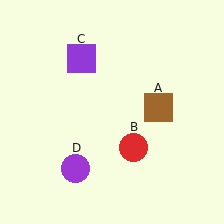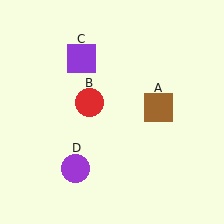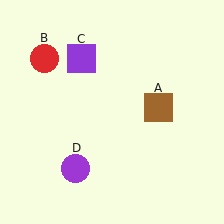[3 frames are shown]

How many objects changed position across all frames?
1 object changed position: red circle (object B).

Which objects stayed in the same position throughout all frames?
Brown square (object A) and purple square (object C) and purple circle (object D) remained stationary.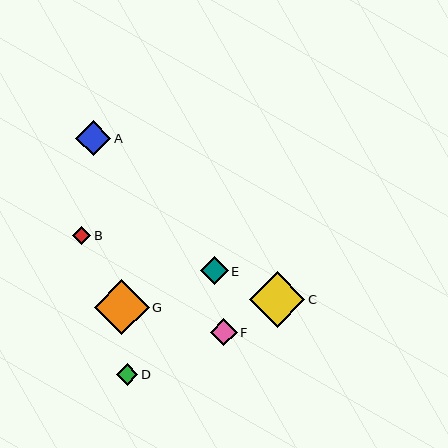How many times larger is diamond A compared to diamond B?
Diamond A is approximately 1.9 times the size of diamond B.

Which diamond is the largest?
Diamond C is the largest with a size of approximately 56 pixels.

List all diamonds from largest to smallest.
From largest to smallest: C, G, A, E, F, D, B.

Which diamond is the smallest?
Diamond B is the smallest with a size of approximately 18 pixels.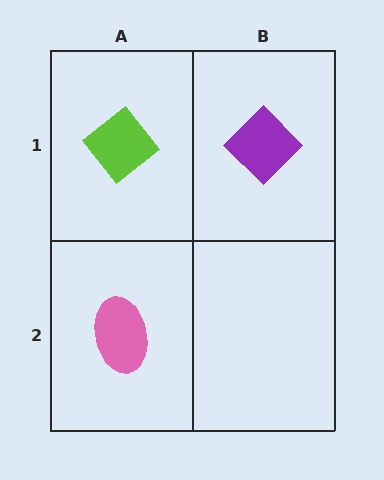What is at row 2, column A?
A pink ellipse.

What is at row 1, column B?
A purple diamond.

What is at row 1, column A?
A lime diamond.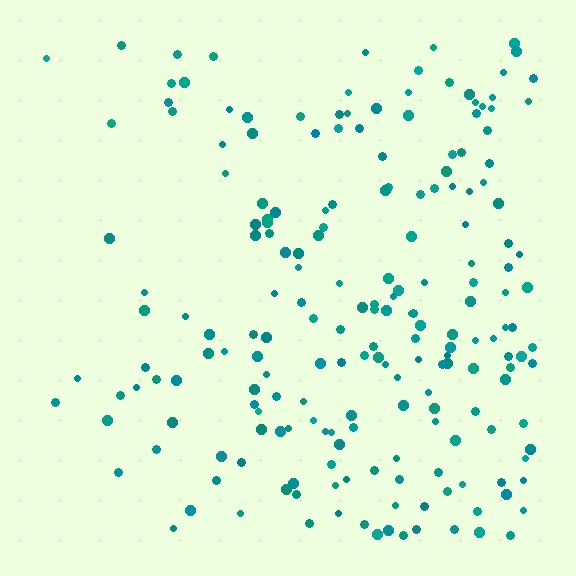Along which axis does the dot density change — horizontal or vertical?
Horizontal.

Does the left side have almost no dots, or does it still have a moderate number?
Still a moderate number, just noticeably fewer than the right.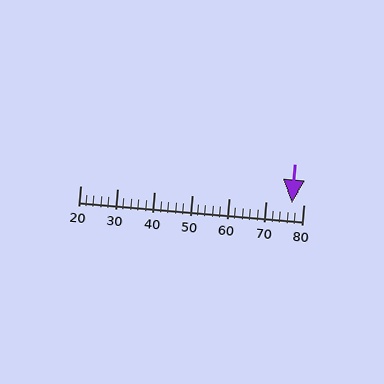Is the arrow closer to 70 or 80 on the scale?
The arrow is closer to 80.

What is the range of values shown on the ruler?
The ruler shows values from 20 to 80.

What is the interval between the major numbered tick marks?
The major tick marks are spaced 10 units apart.